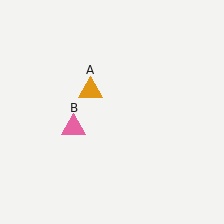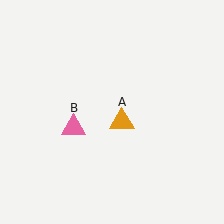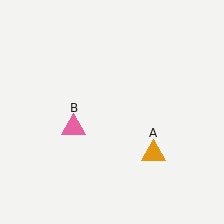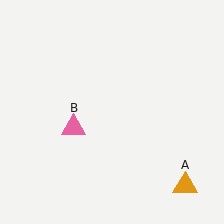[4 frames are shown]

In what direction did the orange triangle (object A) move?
The orange triangle (object A) moved down and to the right.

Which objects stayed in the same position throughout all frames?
Pink triangle (object B) remained stationary.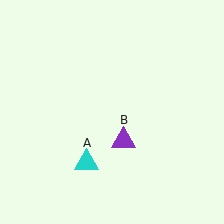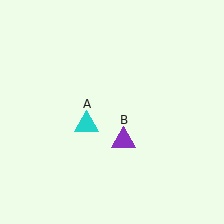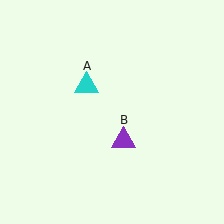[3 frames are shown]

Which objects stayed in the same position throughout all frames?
Purple triangle (object B) remained stationary.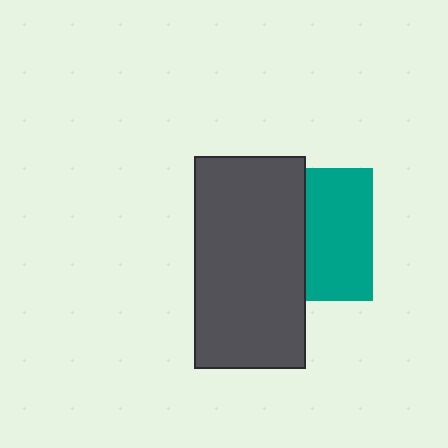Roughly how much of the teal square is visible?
About half of it is visible (roughly 51%).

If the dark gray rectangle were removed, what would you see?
You would see the complete teal square.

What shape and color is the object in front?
The object in front is a dark gray rectangle.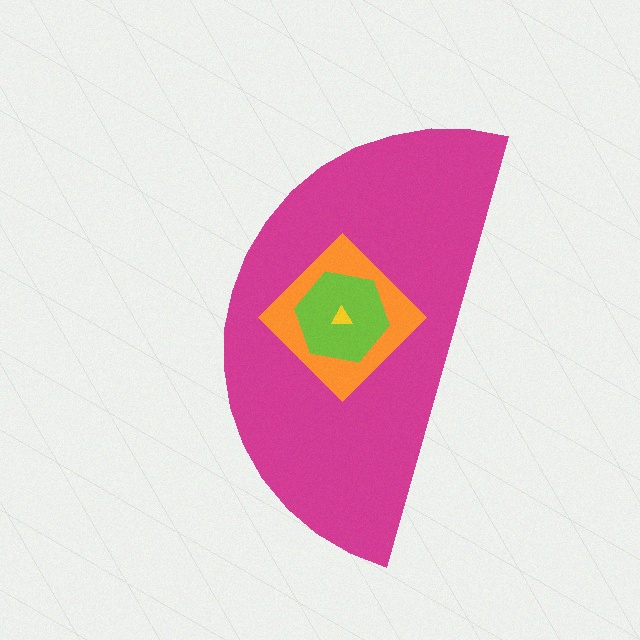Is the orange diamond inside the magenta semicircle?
Yes.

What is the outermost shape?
The magenta semicircle.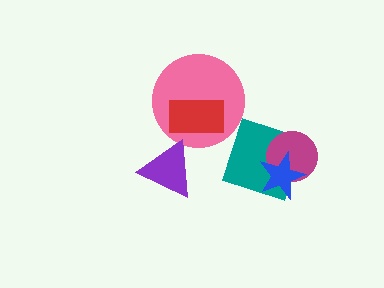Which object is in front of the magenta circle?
The blue star is in front of the magenta circle.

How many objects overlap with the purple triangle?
0 objects overlap with the purple triangle.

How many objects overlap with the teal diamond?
2 objects overlap with the teal diamond.